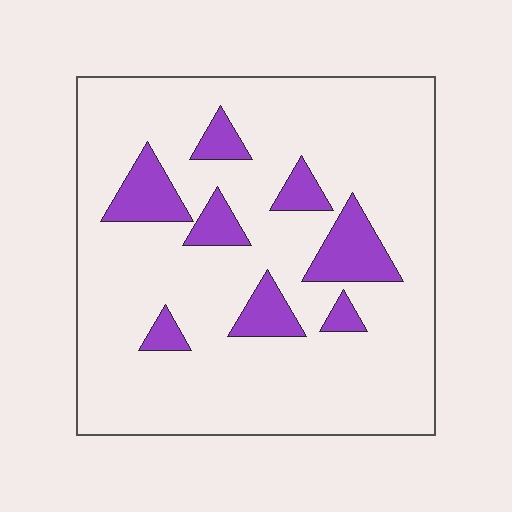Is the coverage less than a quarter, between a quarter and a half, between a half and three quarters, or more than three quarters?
Less than a quarter.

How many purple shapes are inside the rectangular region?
8.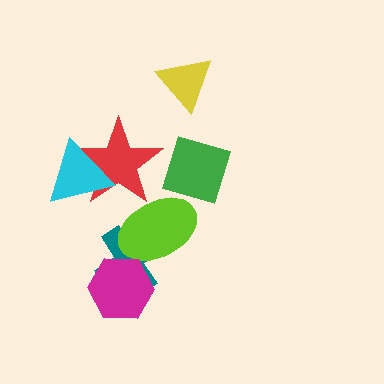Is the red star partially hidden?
Yes, it is partially covered by another shape.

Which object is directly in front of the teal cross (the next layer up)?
The lime ellipse is directly in front of the teal cross.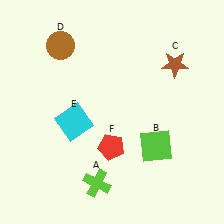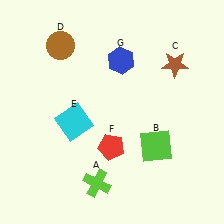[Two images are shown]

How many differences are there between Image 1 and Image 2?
There is 1 difference between the two images.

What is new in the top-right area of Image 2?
A blue hexagon (G) was added in the top-right area of Image 2.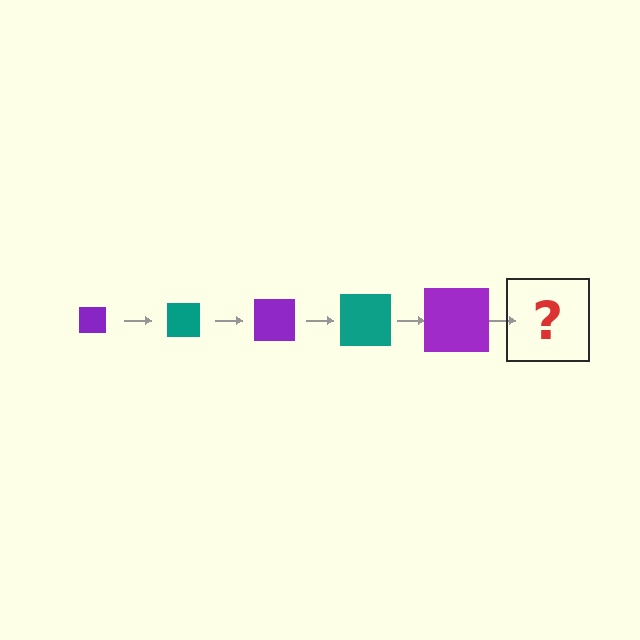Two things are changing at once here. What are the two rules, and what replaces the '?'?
The two rules are that the square grows larger each step and the color cycles through purple and teal. The '?' should be a teal square, larger than the previous one.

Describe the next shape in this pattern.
It should be a teal square, larger than the previous one.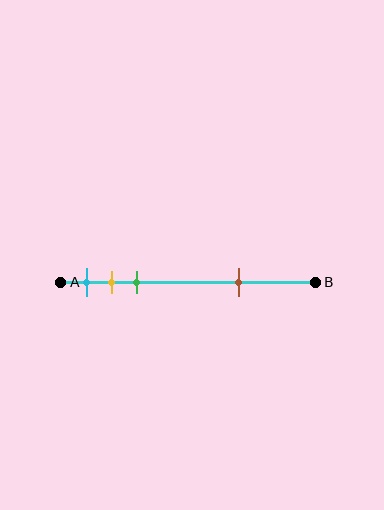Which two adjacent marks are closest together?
The yellow and green marks are the closest adjacent pair.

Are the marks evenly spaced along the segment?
No, the marks are not evenly spaced.